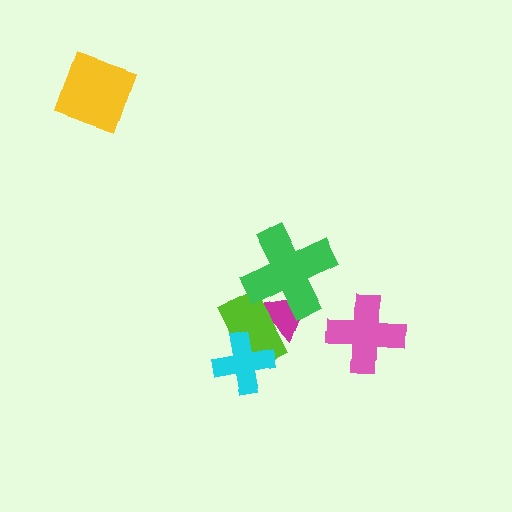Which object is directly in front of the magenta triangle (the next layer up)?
The lime rectangle is directly in front of the magenta triangle.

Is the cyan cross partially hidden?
No, no other shape covers it.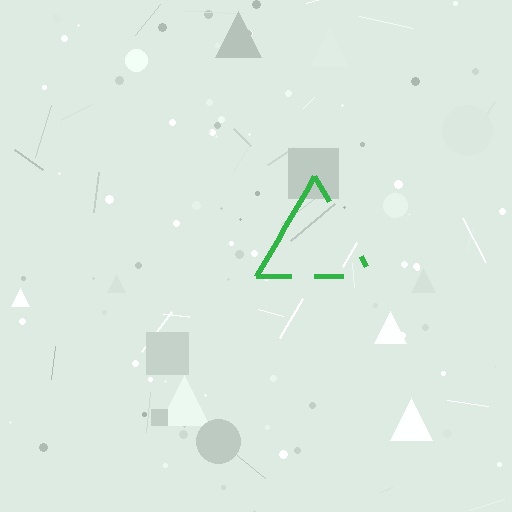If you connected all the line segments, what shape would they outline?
They would outline a triangle.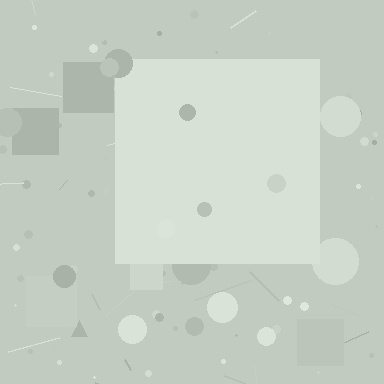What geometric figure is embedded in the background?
A square is embedded in the background.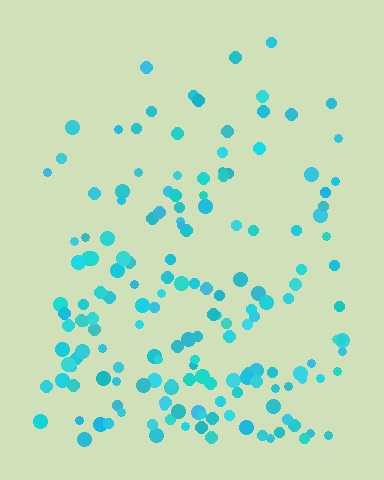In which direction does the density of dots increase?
From top to bottom, with the bottom side densest.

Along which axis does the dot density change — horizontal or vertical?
Vertical.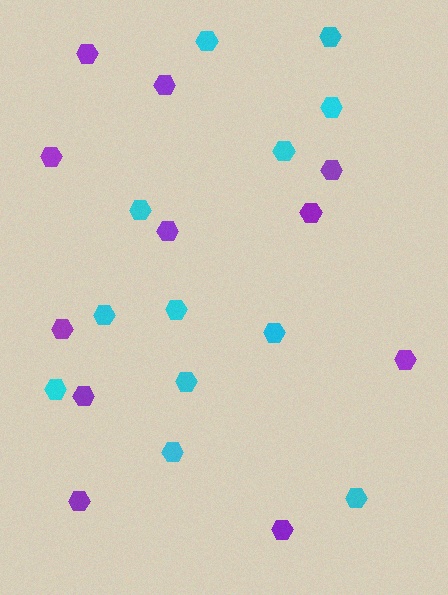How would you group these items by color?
There are 2 groups: one group of purple hexagons (11) and one group of cyan hexagons (12).